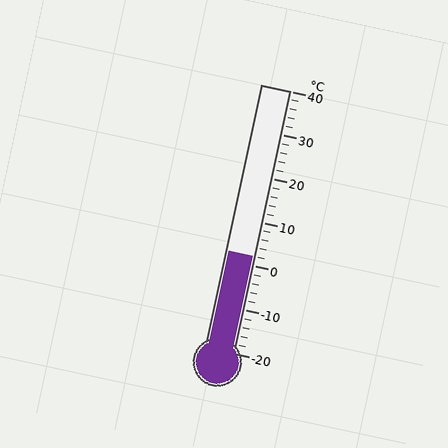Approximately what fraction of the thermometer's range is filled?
The thermometer is filled to approximately 35% of its range.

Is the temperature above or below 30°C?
The temperature is below 30°C.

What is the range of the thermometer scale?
The thermometer scale ranges from -20°C to 40°C.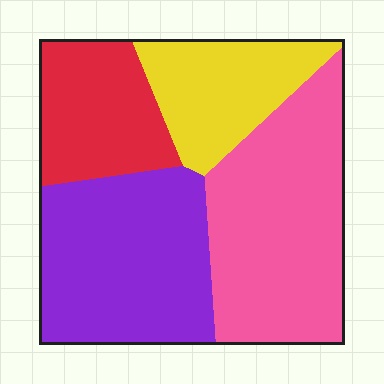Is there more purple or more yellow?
Purple.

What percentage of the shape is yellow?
Yellow takes up about one sixth (1/6) of the shape.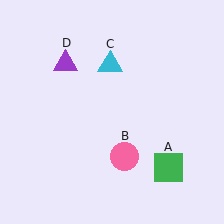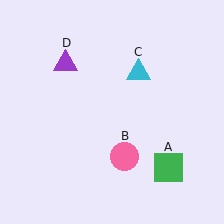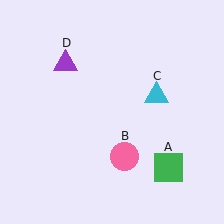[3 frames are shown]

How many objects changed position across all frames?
1 object changed position: cyan triangle (object C).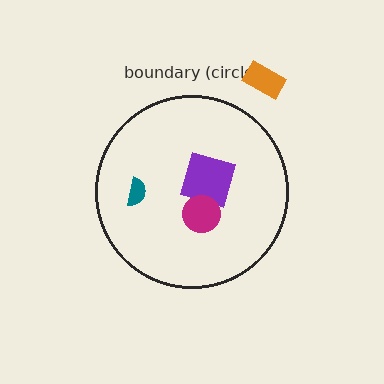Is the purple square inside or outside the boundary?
Inside.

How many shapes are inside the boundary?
3 inside, 1 outside.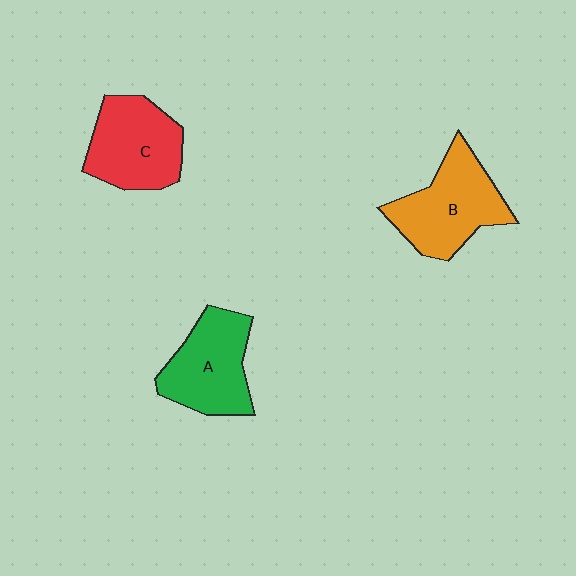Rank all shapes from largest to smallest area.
From largest to smallest: B (orange), C (red), A (green).